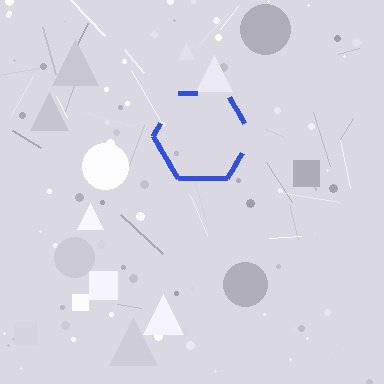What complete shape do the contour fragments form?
The contour fragments form a hexagon.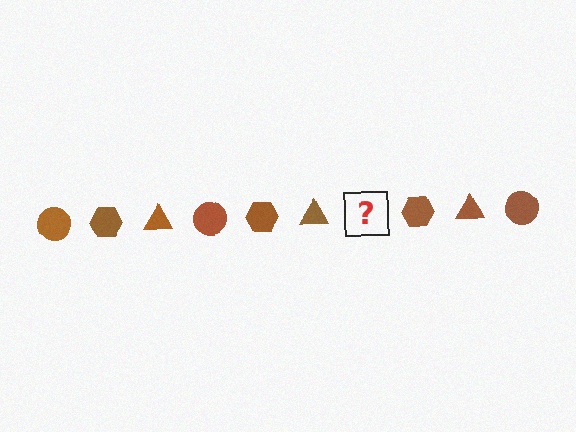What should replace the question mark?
The question mark should be replaced with a brown circle.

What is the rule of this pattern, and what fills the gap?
The rule is that the pattern cycles through circle, hexagon, triangle shapes in brown. The gap should be filled with a brown circle.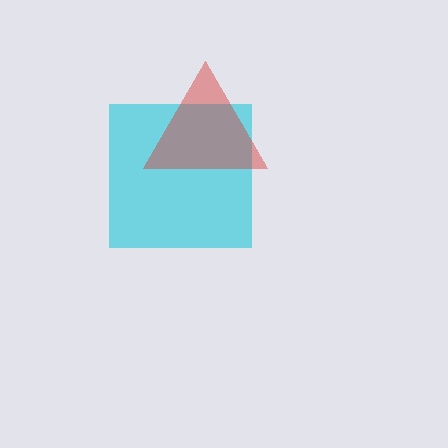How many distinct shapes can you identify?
There are 2 distinct shapes: a cyan square, a red triangle.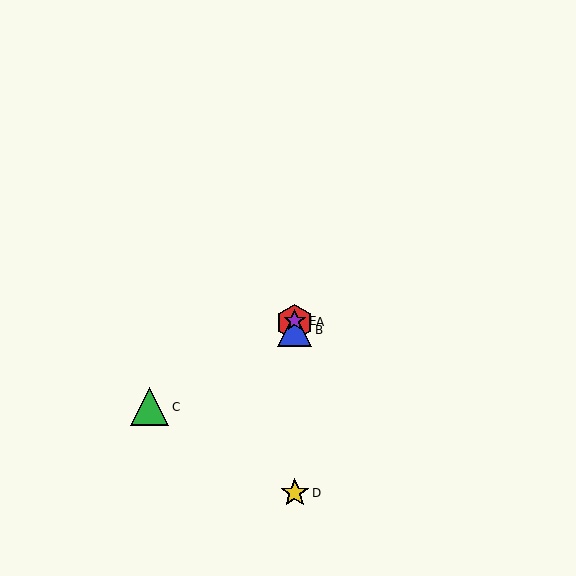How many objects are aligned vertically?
4 objects (A, B, D, E) are aligned vertically.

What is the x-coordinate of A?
Object A is at x≈295.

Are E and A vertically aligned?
Yes, both are at x≈295.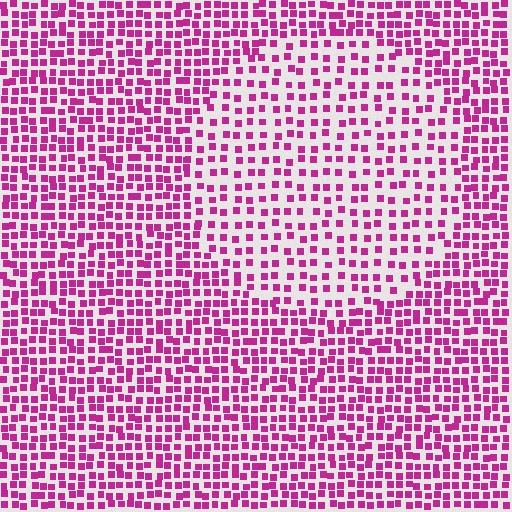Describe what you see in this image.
The image contains small magenta elements arranged at two different densities. A circle-shaped region is visible where the elements are less densely packed than the surrounding area.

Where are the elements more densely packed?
The elements are more densely packed outside the circle boundary.